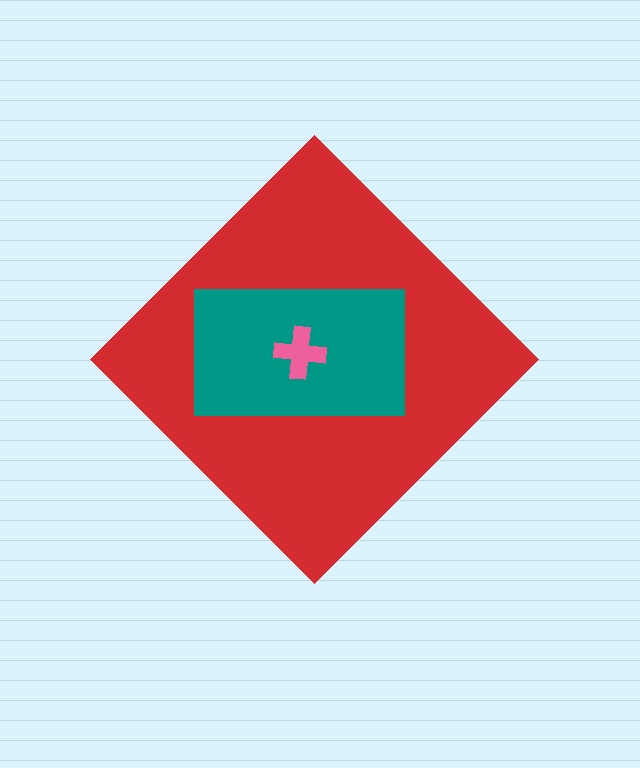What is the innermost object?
The pink cross.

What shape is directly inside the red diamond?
The teal rectangle.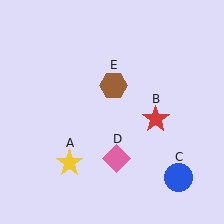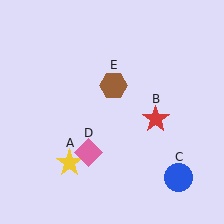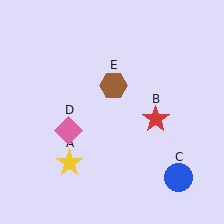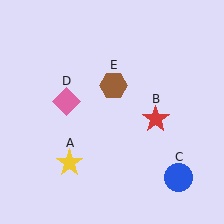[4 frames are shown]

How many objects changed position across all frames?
1 object changed position: pink diamond (object D).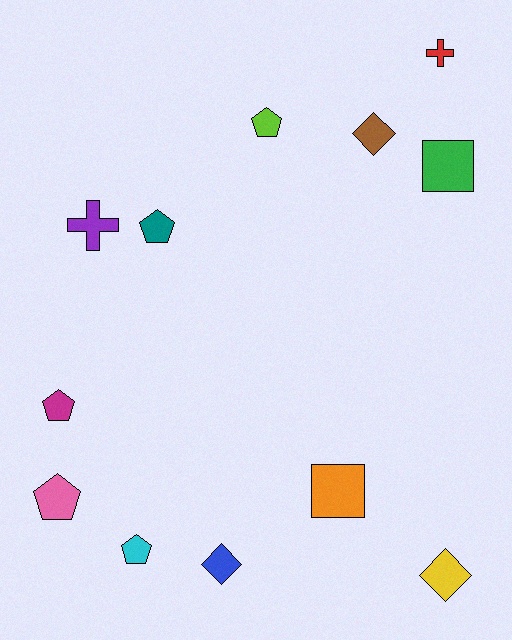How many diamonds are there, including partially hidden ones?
There are 3 diamonds.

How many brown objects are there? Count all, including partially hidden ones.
There is 1 brown object.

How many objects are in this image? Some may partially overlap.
There are 12 objects.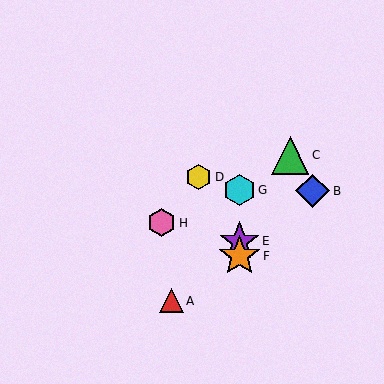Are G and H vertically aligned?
No, G is at x≈239 and H is at x≈162.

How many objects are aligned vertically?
3 objects (E, F, G) are aligned vertically.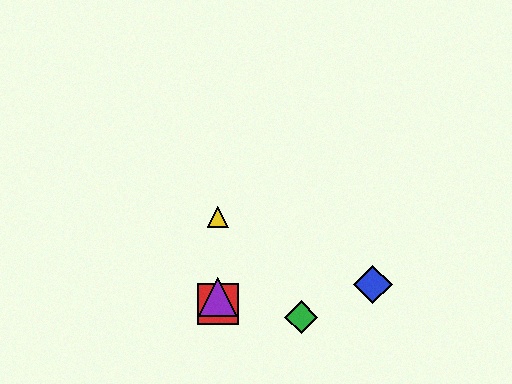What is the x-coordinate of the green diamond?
The green diamond is at x≈301.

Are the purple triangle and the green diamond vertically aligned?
No, the purple triangle is at x≈218 and the green diamond is at x≈301.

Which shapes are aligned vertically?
The red square, the yellow triangle, the purple triangle are aligned vertically.